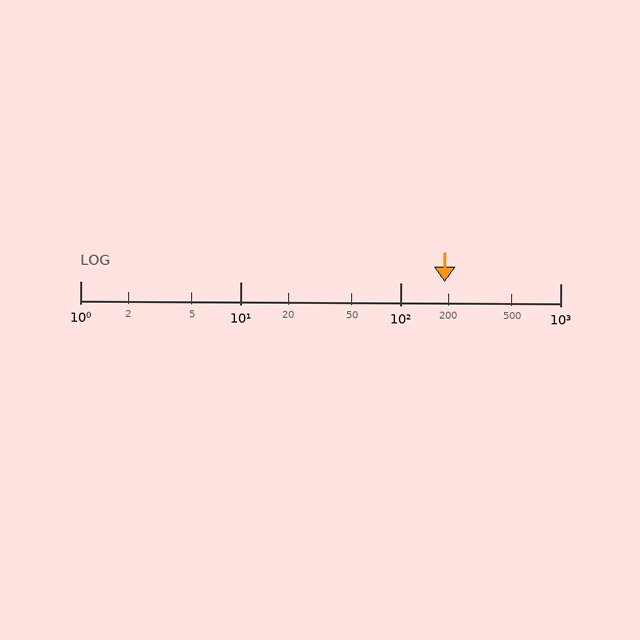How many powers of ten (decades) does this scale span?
The scale spans 3 decades, from 1 to 1000.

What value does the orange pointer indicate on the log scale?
The pointer indicates approximately 190.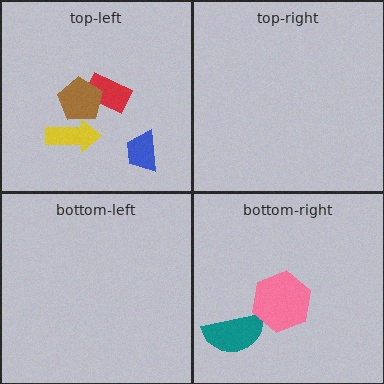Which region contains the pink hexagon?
The bottom-right region.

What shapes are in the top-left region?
The red rectangle, the brown pentagon, the yellow arrow, the blue trapezoid.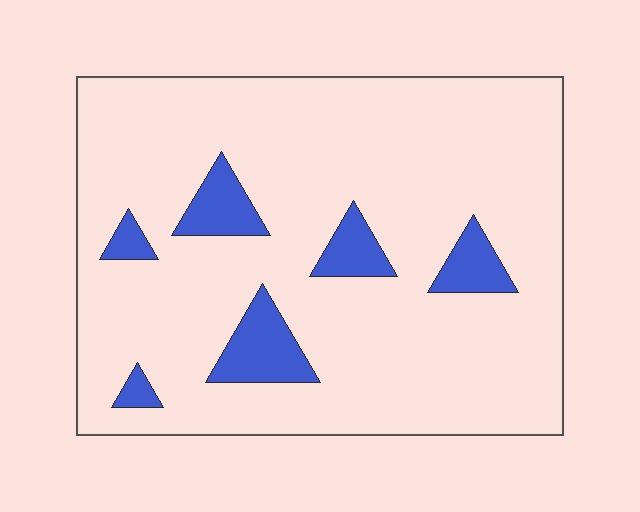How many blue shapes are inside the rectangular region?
6.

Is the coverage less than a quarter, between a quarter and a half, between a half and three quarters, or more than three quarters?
Less than a quarter.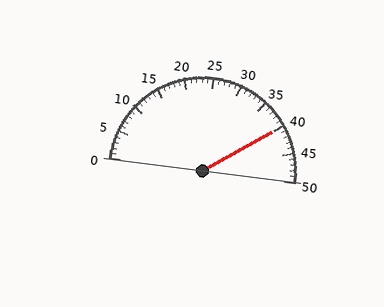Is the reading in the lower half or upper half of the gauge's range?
The reading is in the upper half of the range (0 to 50).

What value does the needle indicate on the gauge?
The needle indicates approximately 40.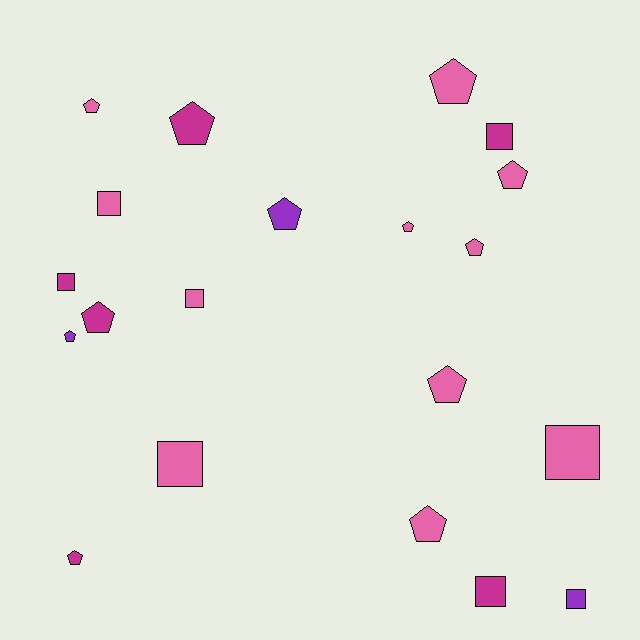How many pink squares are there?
There are 4 pink squares.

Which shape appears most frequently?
Pentagon, with 12 objects.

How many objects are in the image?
There are 20 objects.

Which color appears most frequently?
Pink, with 11 objects.